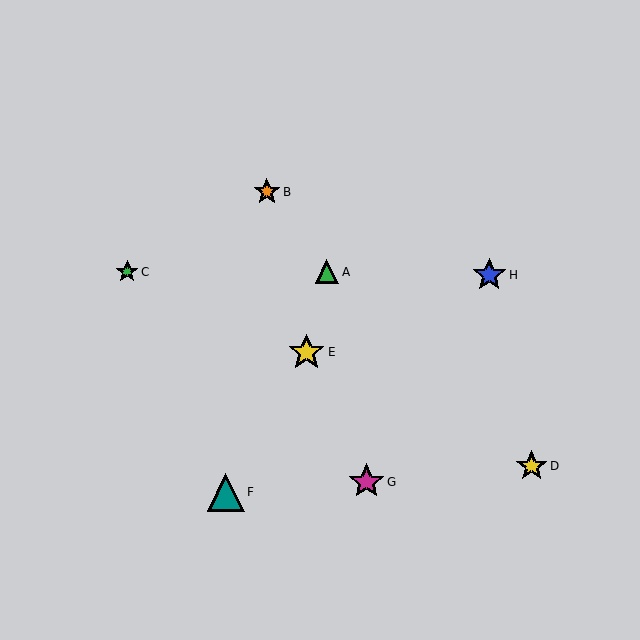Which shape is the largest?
The teal triangle (labeled F) is the largest.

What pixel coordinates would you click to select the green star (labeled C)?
Click at (127, 272) to select the green star C.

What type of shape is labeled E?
Shape E is a yellow star.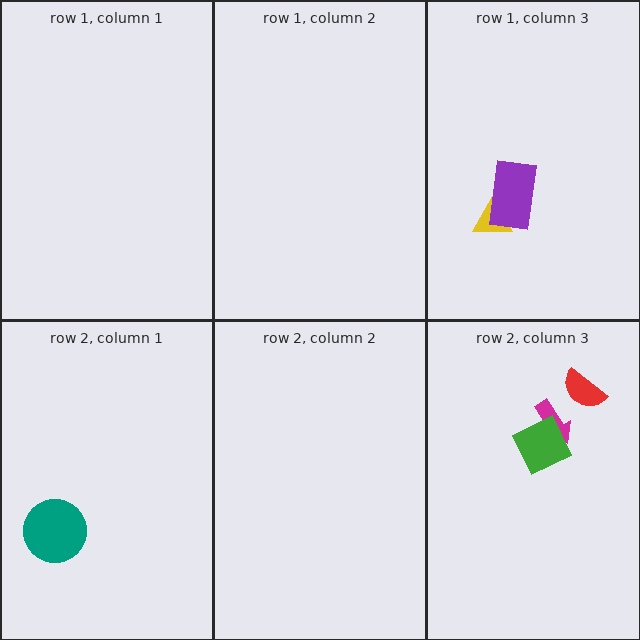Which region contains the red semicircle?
The row 2, column 3 region.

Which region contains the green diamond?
The row 2, column 3 region.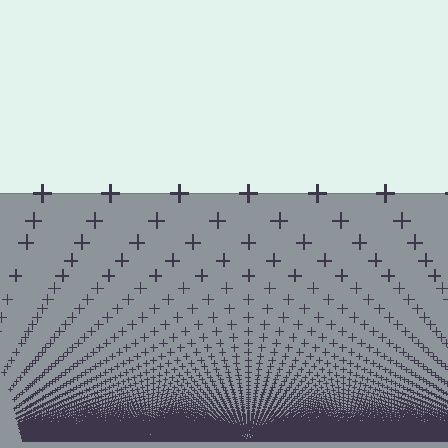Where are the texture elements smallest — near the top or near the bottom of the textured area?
Near the bottom.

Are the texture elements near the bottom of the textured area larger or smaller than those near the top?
Smaller. The gradient is inverted — elements near the bottom are smaller and denser.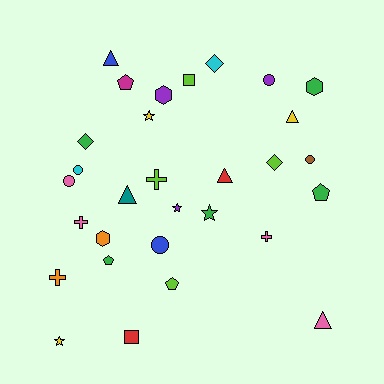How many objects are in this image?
There are 30 objects.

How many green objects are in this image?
There are 5 green objects.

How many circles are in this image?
There are 5 circles.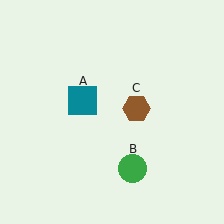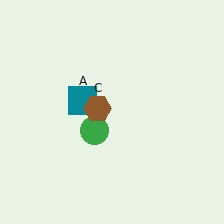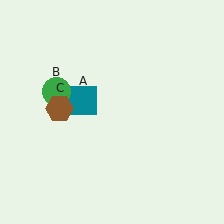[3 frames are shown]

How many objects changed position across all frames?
2 objects changed position: green circle (object B), brown hexagon (object C).